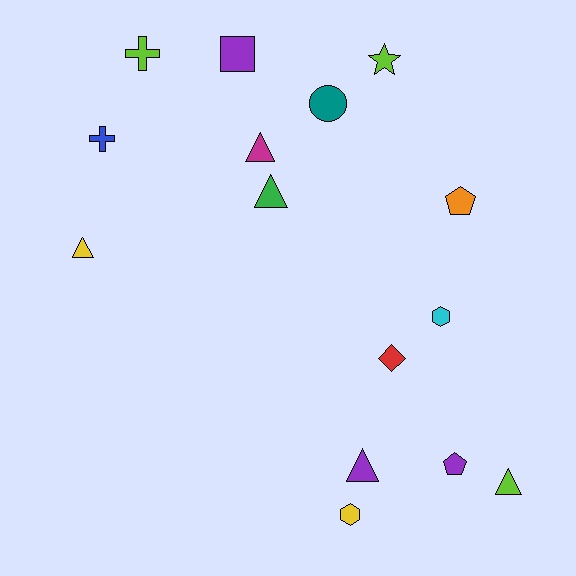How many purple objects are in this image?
There are 3 purple objects.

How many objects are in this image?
There are 15 objects.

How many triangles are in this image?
There are 5 triangles.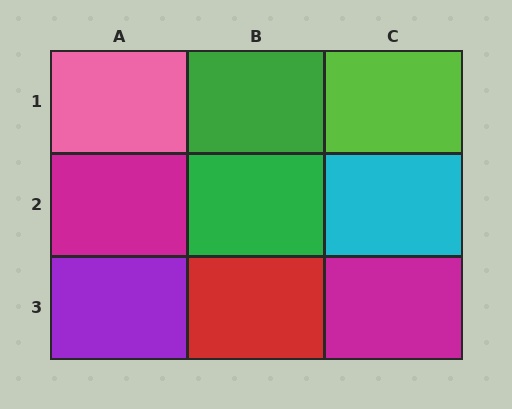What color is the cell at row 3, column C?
Magenta.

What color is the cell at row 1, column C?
Lime.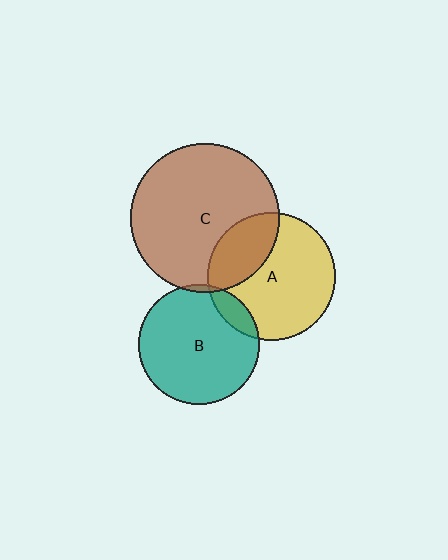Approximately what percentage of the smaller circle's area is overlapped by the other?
Approximately 5%.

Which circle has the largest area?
Circle C (brown).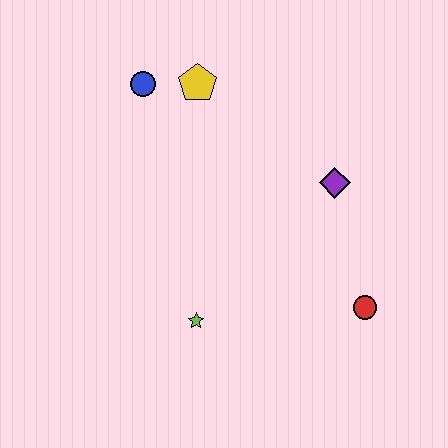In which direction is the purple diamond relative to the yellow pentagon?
The purple diamond is to the right of the yellow pentagon.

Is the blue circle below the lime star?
No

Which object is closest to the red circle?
The purple diamond is closest to the red circle.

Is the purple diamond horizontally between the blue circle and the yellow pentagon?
No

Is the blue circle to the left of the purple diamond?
Yes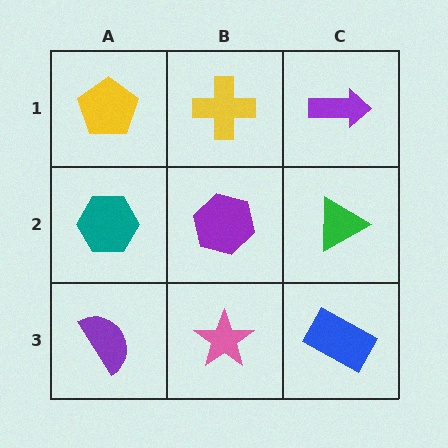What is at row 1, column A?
A yellow pentagon.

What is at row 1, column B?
A yellow cross.